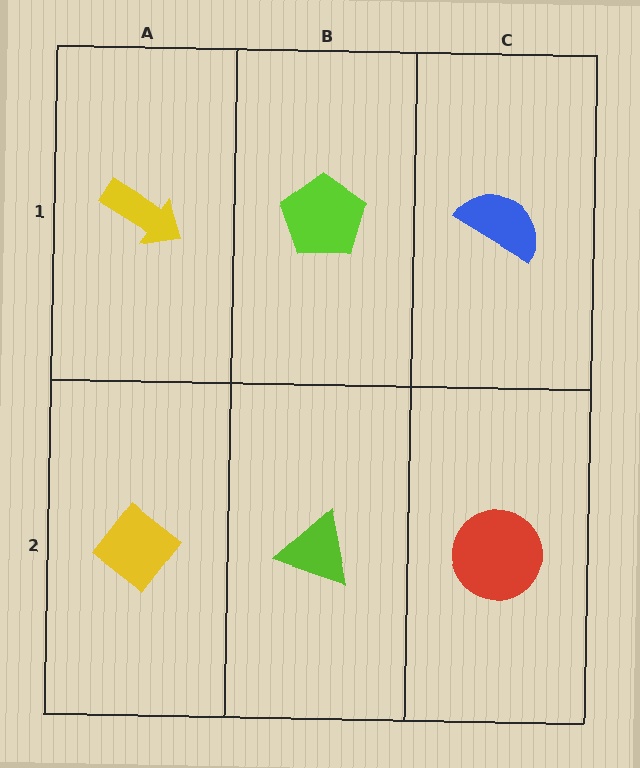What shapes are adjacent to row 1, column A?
A yellow diamond (row 2, column A), a lime pentagon (row 1, column B).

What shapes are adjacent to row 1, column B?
A lime triangle (row 2, column B), a yellow arrow (row 1, column A), a blue semicircle (row 1, column C).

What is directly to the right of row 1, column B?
A blue semicircle.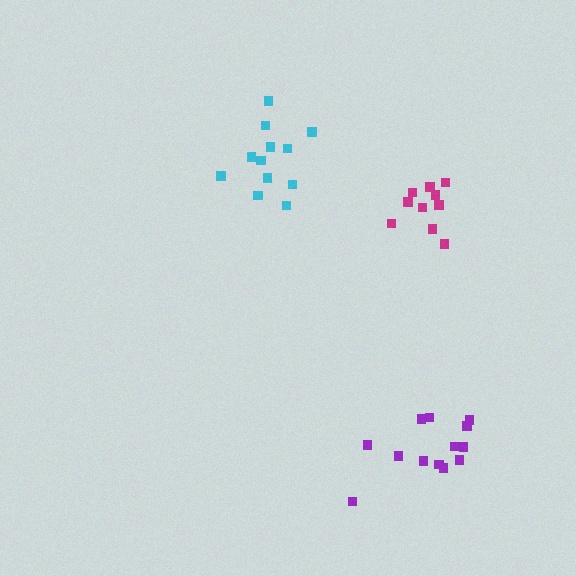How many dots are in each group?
Group 1: 10 dots, Group 2: 13 dots, Group 3: 12 dots (35 total).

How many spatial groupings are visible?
There are 3 spatial groupings.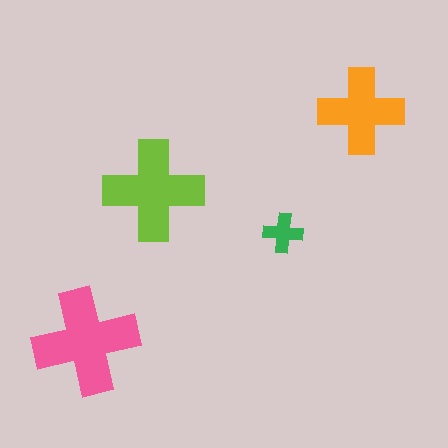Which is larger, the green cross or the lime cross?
The lime one.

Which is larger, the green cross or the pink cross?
The pink one.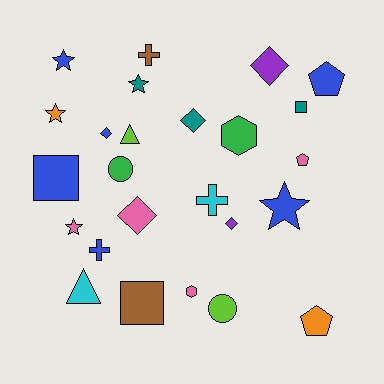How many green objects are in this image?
There are 2 green objects.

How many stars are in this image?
There are 5 stars.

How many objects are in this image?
There are 25 objects.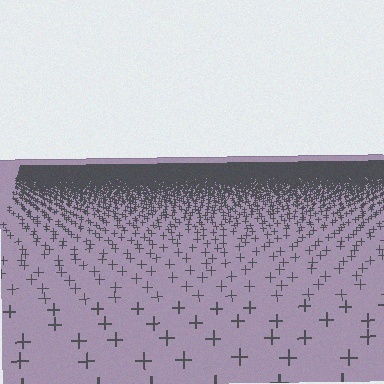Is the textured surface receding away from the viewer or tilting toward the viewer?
The surface is receding away from the viewer. Texture elements get smaller and denser toward the top.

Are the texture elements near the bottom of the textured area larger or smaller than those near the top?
Larger. Near the bottom, elements are closer to the viewer and appear at a bigger on-screen size.